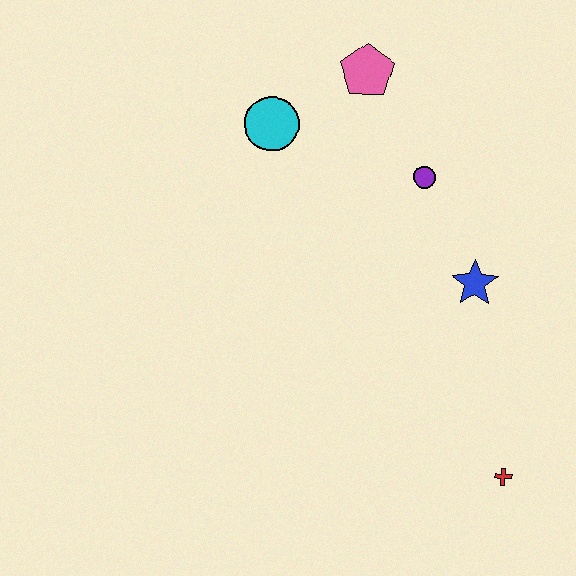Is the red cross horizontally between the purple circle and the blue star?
No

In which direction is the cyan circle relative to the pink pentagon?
The cyan circle is to the left of the pink pentagon.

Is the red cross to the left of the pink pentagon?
No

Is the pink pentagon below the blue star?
No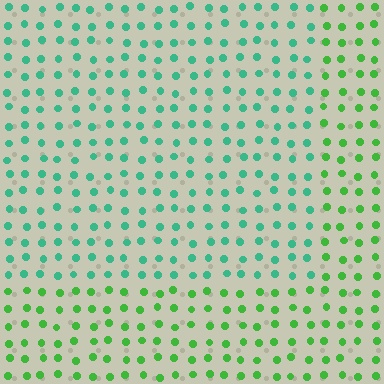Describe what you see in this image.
The image is filled with small green elements in a uniform arrangement. A rectangle-shaped region is visible where the elements are tinted to a slightly different hue, forming a subtle color boundary.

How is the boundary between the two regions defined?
The boundary is defined purely by a slight shift in hue (about 40 degrees). Spacing, size, and orientation are identical on both sides.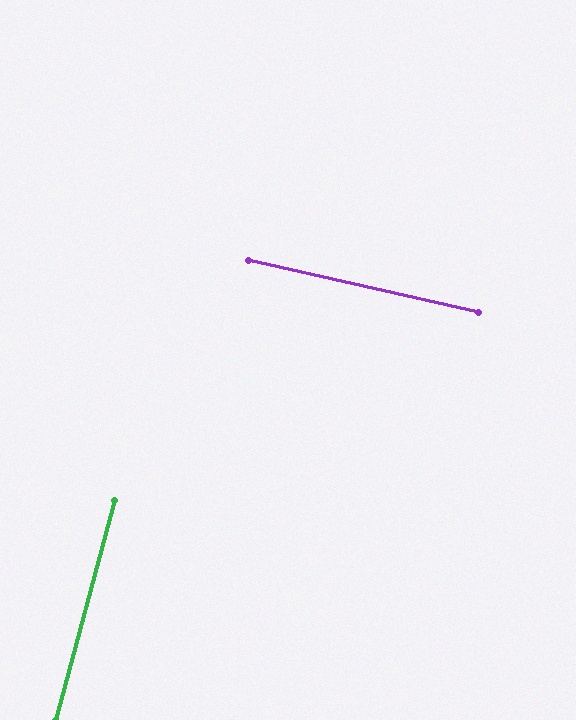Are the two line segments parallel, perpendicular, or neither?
Perpendicular — they meet at approximately 88°.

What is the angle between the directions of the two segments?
Approximately 88 degrees.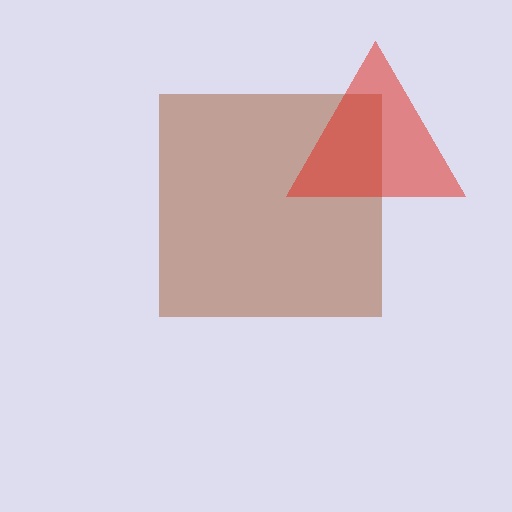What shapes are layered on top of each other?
The layered shapes are: a brown square, a red triangle.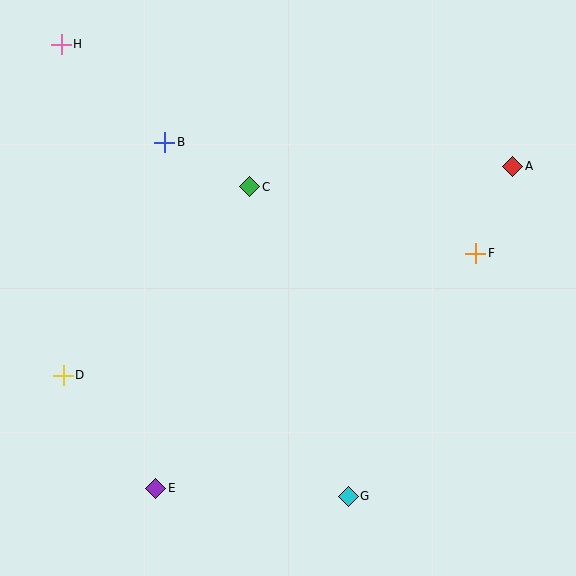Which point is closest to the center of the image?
Point C at (250, 187) is closest to the center.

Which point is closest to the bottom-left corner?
Point E is closest to the bottom-left corner.